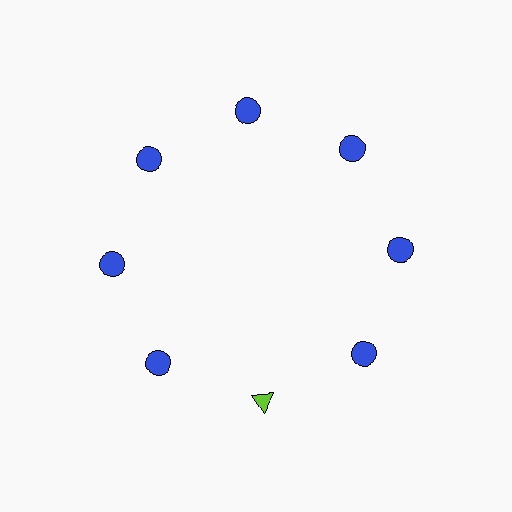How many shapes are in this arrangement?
There are 8 shapes arranged in a ring pattern.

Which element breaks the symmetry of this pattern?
The lime triangle at roughly the 6 o'clock position breaks the symmetry. All other shapes are blue circles.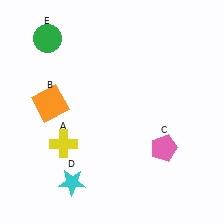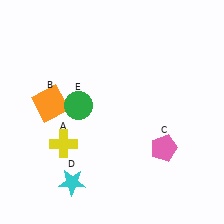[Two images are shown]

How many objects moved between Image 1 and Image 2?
1 object moved between the two images.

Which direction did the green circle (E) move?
The green circle (E) moved down.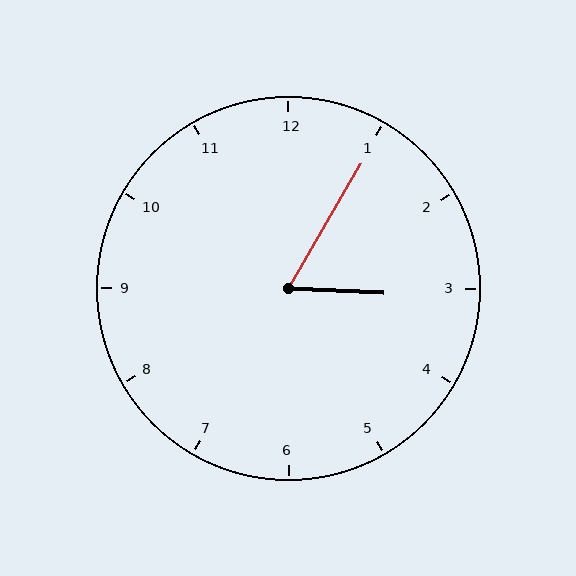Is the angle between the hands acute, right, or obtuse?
It is acute.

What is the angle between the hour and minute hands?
Approximately 62 degrees.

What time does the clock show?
3:05.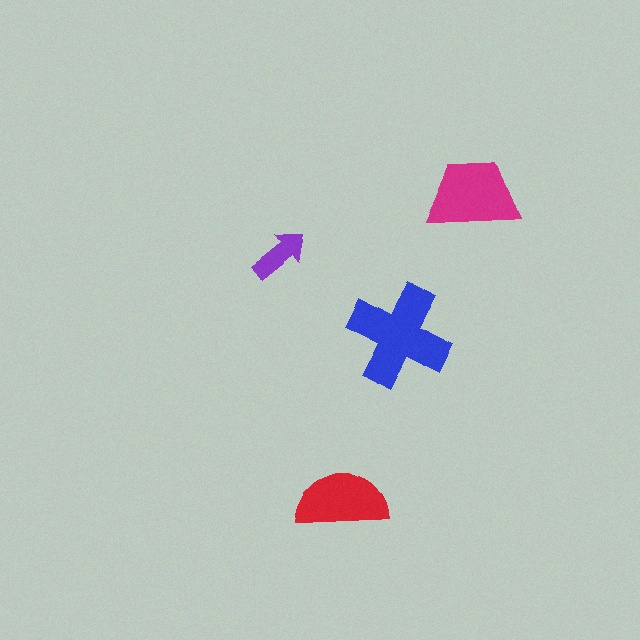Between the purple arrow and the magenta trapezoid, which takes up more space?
The magenta trapezoid.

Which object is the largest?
The blue cross.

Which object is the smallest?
The purple arrow.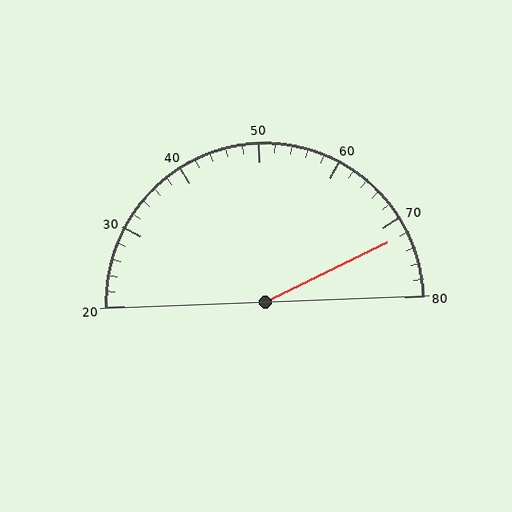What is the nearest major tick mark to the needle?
The nearest major tick mark is 70.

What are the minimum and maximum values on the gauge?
The gauge ranges from 20 to 80.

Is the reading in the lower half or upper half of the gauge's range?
The reading is in the upper half of the range (20 to 80).